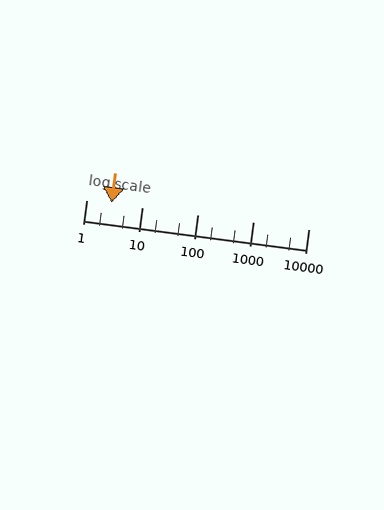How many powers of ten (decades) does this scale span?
The scale spans 4 decades, from 1 to 10000.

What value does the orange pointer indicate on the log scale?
The pointer indicates approximately 2.8.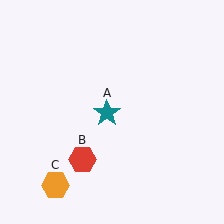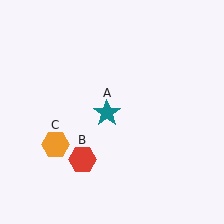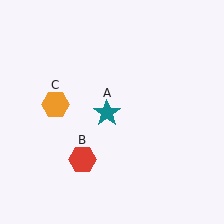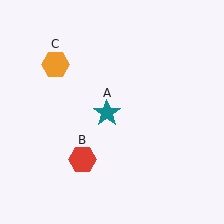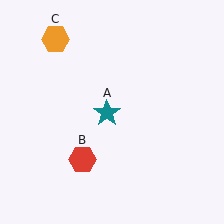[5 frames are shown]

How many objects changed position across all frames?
1 object changed position: orange hexagon (object C).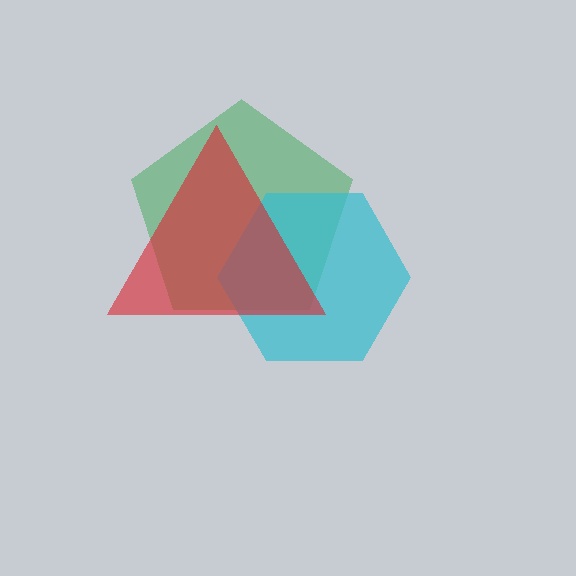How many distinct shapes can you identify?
There are 3 distinct shapes: a green pentagon, a cyan hexagon, a red triangle.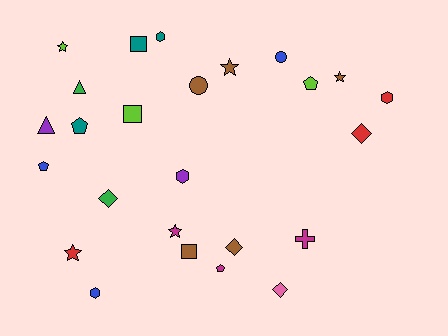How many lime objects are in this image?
There are 3 lime objects.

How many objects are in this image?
There are 25 objects.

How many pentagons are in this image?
There are 4 pentagons.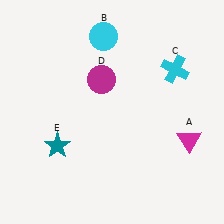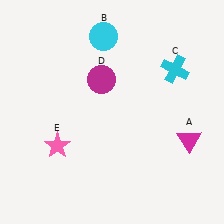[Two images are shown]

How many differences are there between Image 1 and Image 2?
There is 1 difference between the two images.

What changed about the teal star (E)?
In Image 1, E is teal. In Image 2, it changed to pink.